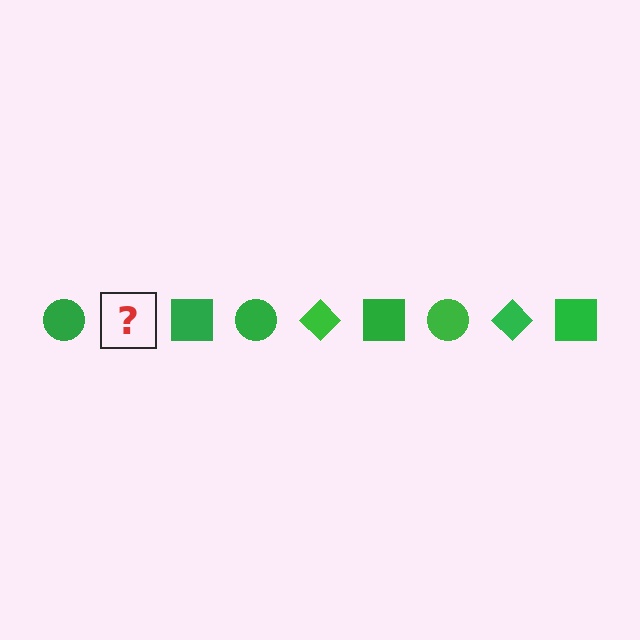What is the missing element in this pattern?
The missing element is a green diamond.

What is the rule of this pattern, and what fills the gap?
The rule is that the pattern cycles through circle, diamond, square shapes in green. The gap should be filled with a green diamond.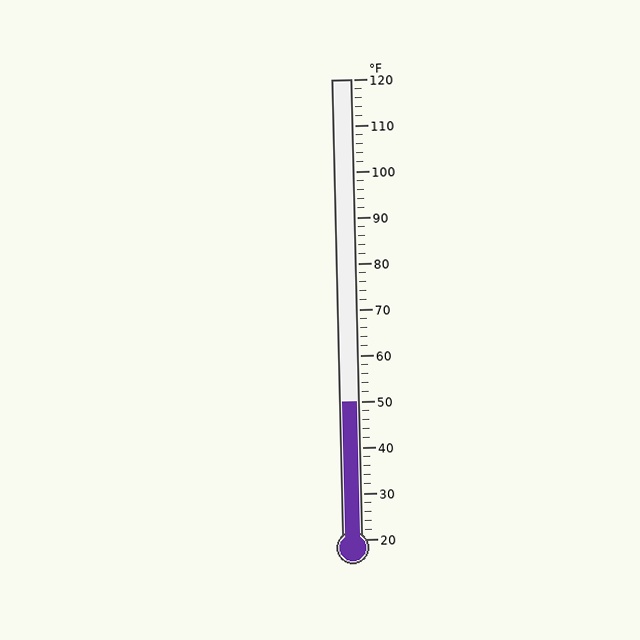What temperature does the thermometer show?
The thermometer shows approximately 50°F.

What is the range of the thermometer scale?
The thermometer scale ranges from 20°F to 120°F.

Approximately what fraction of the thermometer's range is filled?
The thermometer is filled to approximately 30% of its range.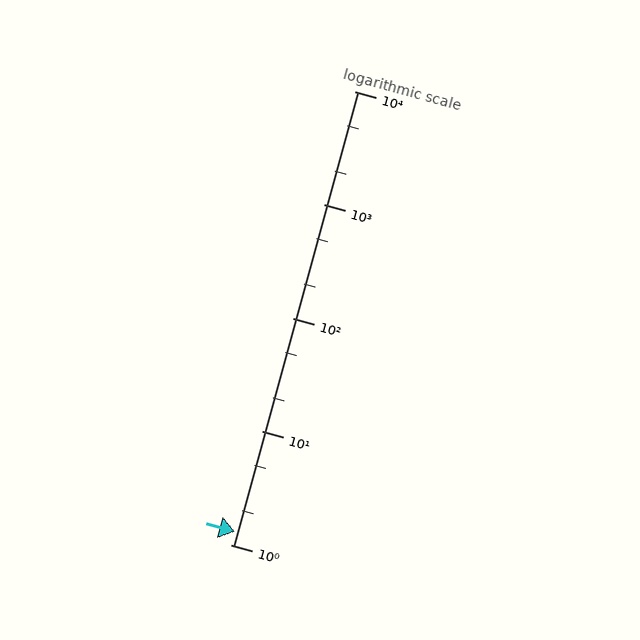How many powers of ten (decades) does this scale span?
The scale spans 4 decades, from 1 to 10000.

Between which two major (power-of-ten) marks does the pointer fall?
The pointer is between 1 and 10.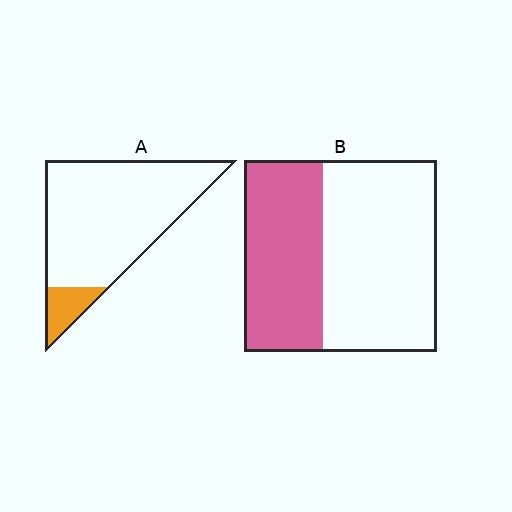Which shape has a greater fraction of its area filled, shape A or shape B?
Shape B.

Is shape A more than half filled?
No.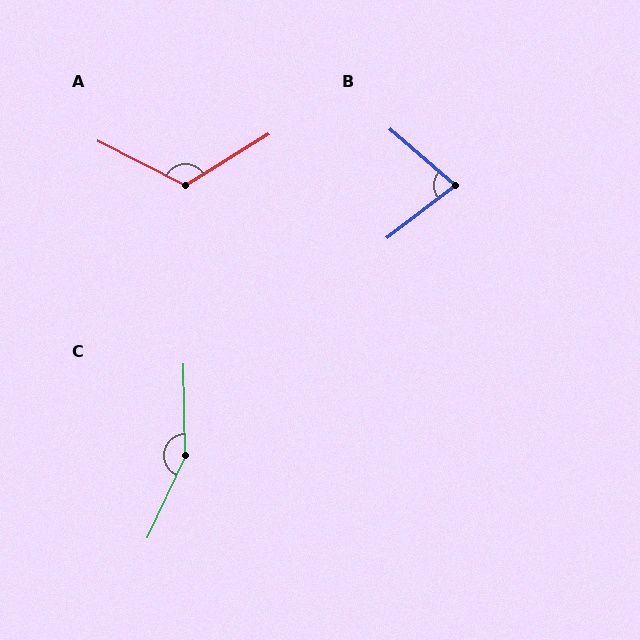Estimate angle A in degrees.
Approximately 121 degrees.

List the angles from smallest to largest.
B (79°), A (121°), C (155°).